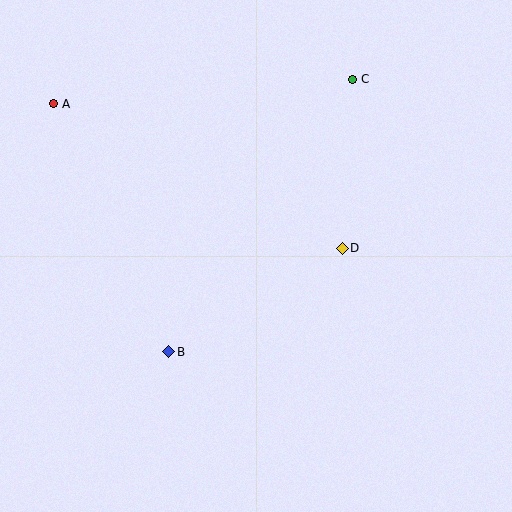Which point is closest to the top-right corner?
Point C is closest to the top-right corner.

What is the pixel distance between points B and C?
The distance between B and C is 329 pixels.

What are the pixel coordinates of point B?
Point B is at (169, 352).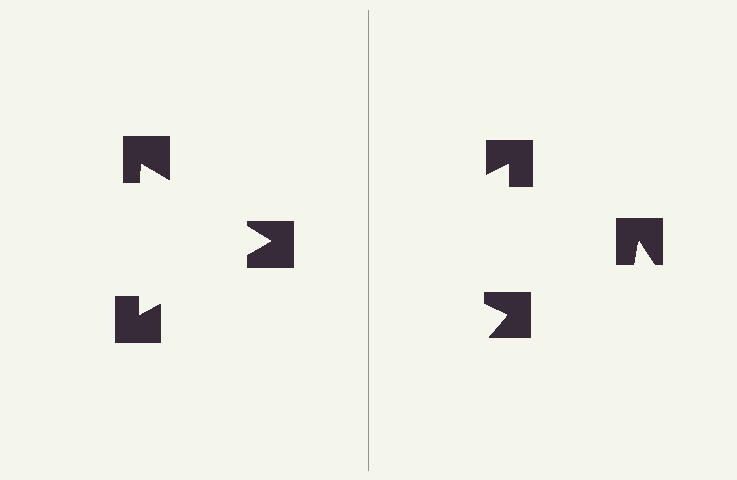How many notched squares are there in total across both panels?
6 — 3 on each side.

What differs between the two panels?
The notched squares are positioned identically on both sides; only the wedge orientations differ. On the left they align to a triangle; on the right they are misaligned.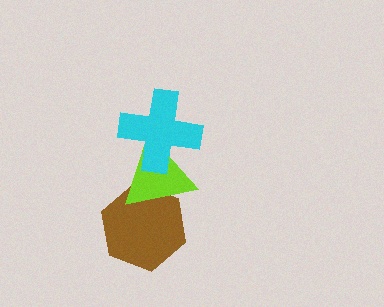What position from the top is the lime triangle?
The lime triangle is 2nd from the top.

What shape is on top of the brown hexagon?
The lime triangle is on top of the brown hexagon.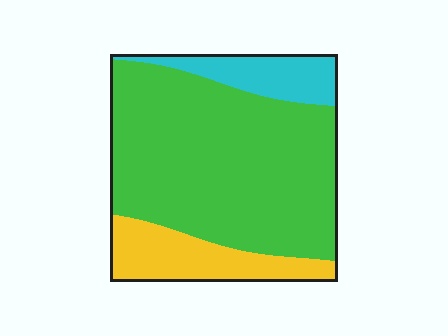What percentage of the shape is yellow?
Yellow covers about 20% of the shape.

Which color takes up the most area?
Green, at roughly 70%.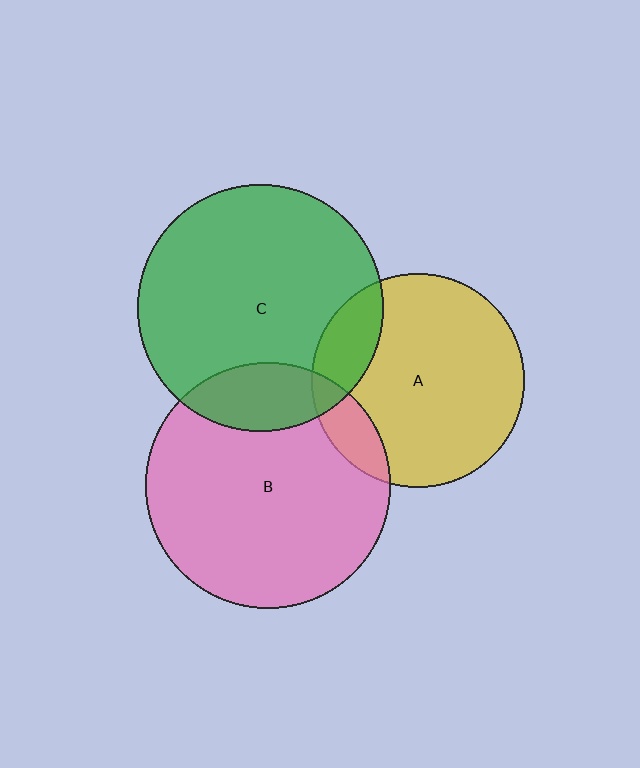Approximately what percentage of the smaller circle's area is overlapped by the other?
Approximately 10%.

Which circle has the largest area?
Circle C (green).